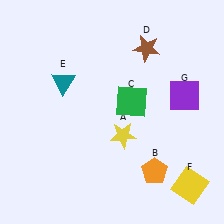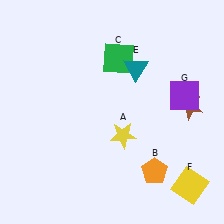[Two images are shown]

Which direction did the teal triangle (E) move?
The teal triangle (E) moved right.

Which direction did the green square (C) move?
The green square (C) moved up.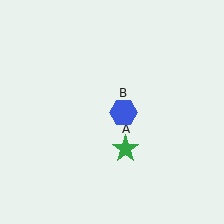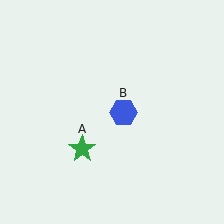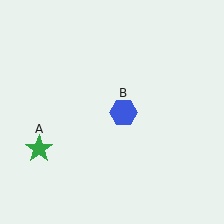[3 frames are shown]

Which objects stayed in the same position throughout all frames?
Blue hexagon (object B) remained stationary.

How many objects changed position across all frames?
1 object changed position: green star (object A).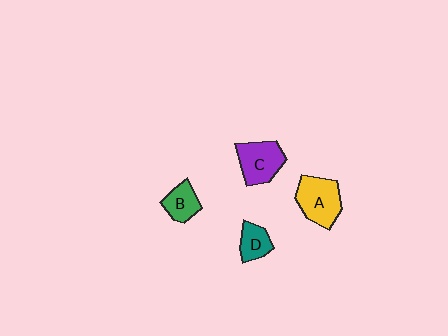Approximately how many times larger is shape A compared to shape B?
Approximately 1.7 times.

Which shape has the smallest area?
Shape D (teal).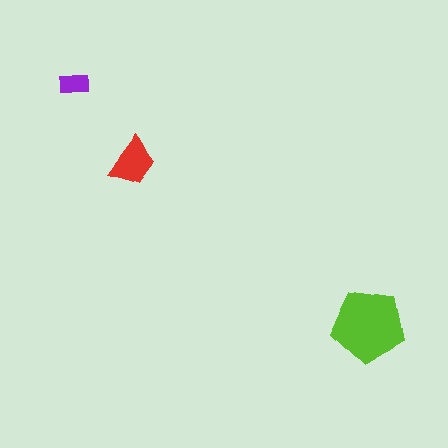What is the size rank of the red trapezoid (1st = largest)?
2nd.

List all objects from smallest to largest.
The purple rectangle, the red trapezoid, the lime pentagon.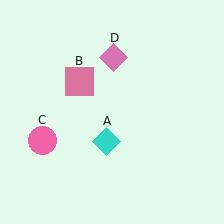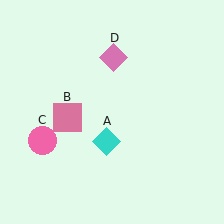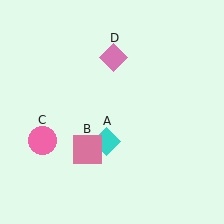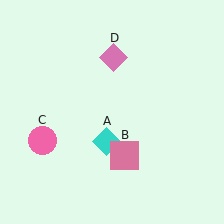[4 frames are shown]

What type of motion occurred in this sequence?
The pink square (object B) rotated counterclockwise around the center of the scene.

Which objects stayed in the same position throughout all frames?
Cyan diamond (object A) and pink circle (object C) and pink diamond (object D) remained stationary.